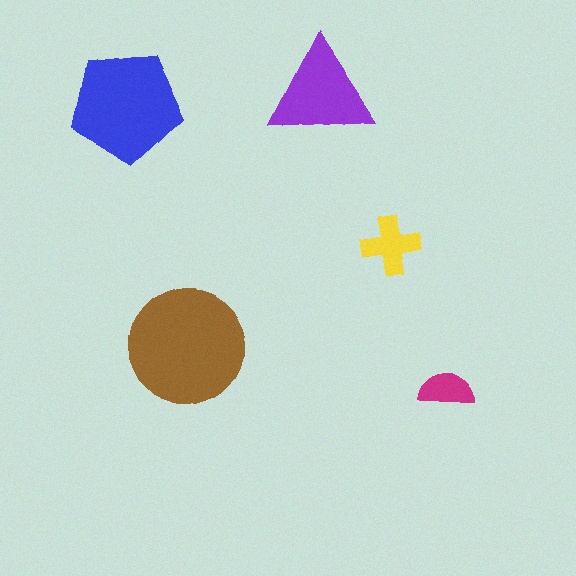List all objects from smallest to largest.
The magenta semicircle, the yellow cross, the purple triangle, the blue pentagon, the brown circle.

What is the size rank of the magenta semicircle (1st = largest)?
5th.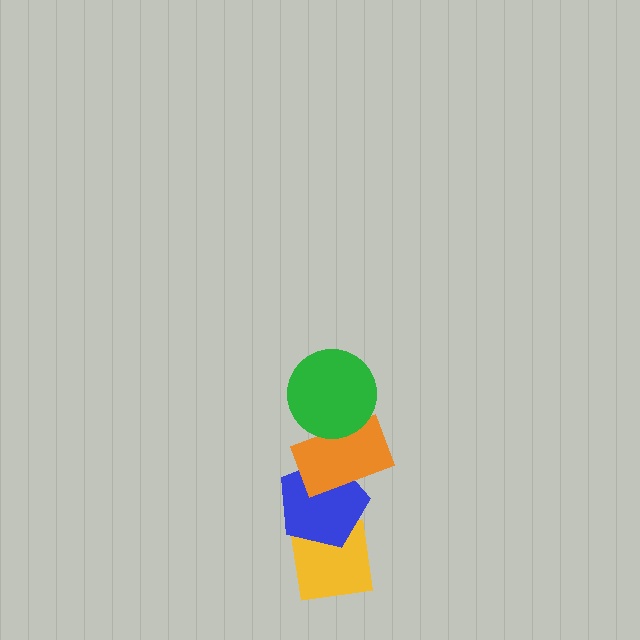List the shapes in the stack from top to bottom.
From top to bottom: the green circle, the orange rectangle, the blue pentagon, the yellow square.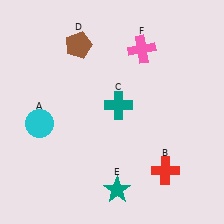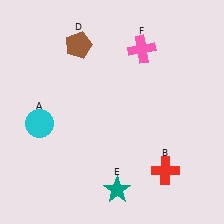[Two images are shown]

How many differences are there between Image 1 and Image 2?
There is 1 difference between the two images.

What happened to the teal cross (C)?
The teal cross (C) was removed in Image 2. It was in the top-right area of Image 1.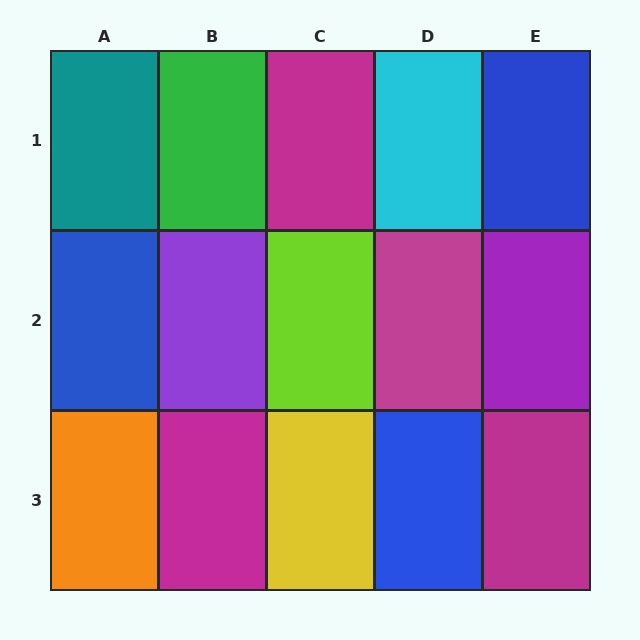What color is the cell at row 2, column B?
Purple.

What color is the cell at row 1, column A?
Teal.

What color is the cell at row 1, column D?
Cyan.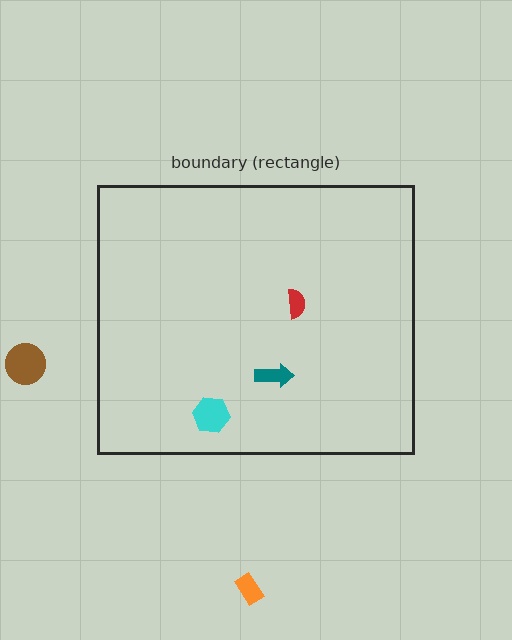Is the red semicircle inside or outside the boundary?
Inside.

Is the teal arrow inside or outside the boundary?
Inside.